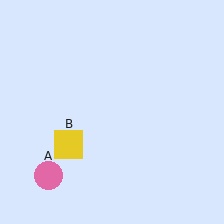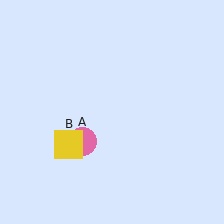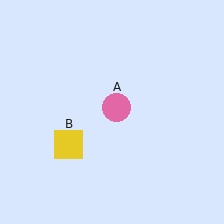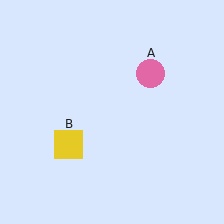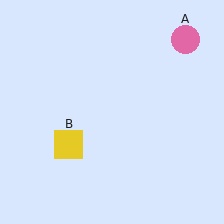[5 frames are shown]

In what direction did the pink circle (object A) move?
The pink circle (object A) moved up and to the right.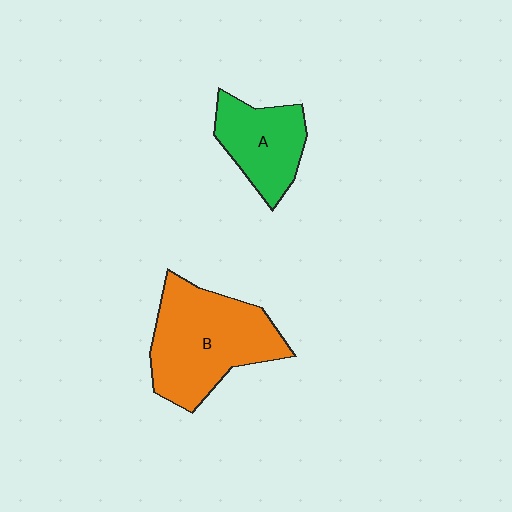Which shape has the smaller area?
Shape A (green).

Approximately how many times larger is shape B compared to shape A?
Approximately 1.7 times.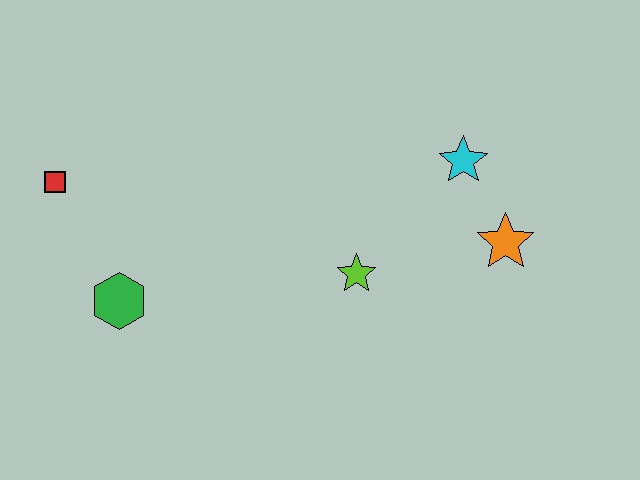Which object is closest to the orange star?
The cyan star is closest to the orange star.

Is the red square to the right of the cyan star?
No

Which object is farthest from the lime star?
The red square is farthest from the lime star.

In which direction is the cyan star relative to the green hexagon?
The cyan star is to the right of the green hexagon.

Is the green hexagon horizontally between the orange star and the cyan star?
No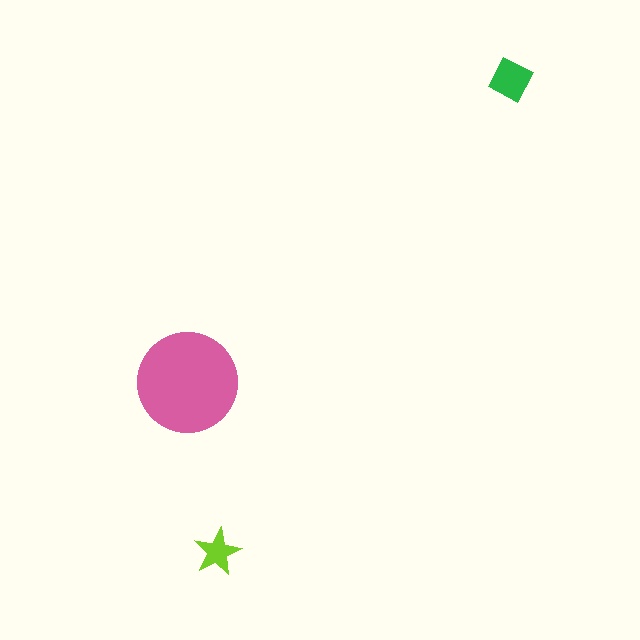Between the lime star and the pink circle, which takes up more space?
The pink circle.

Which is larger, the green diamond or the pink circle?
The pink circle.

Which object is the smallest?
The lime star.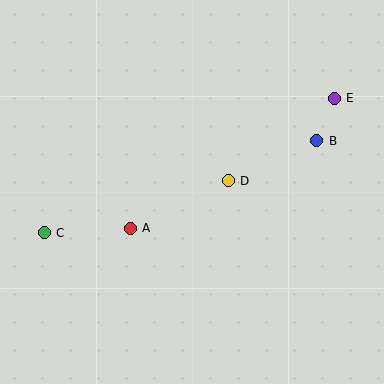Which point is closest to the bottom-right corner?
Point B is closest to the bottom-right corner.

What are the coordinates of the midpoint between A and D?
The midpoint between A and D is at (179, 205).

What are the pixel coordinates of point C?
Point C is at (44, 233).